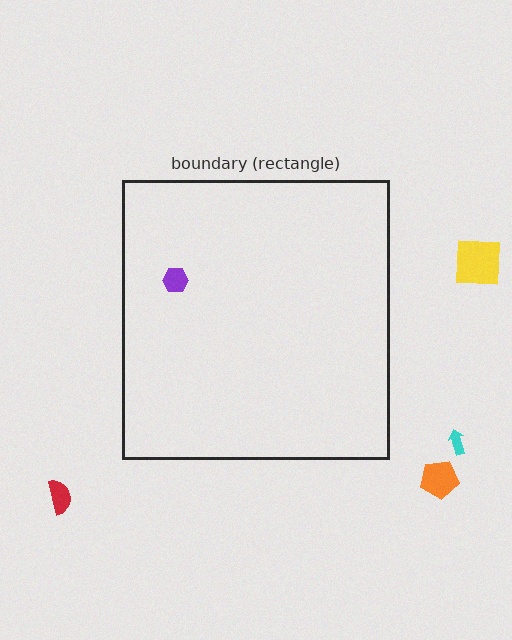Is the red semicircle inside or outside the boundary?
Outside.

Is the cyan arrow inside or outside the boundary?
Outside.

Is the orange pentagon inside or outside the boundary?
Outside.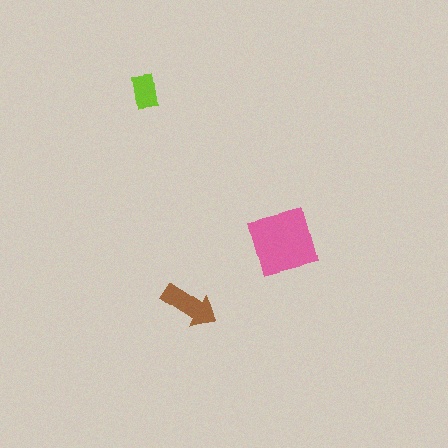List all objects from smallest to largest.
The lime rectangle, the brown arrow, the pink square.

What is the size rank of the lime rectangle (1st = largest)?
3rd.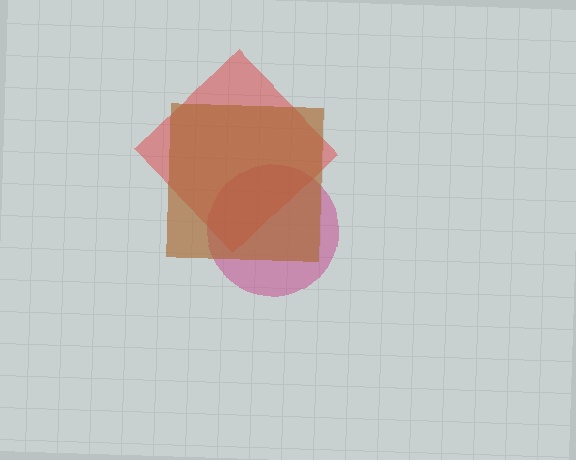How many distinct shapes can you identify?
There are 3 distinct shapes: a magenta circle, a red diamond, a brown square.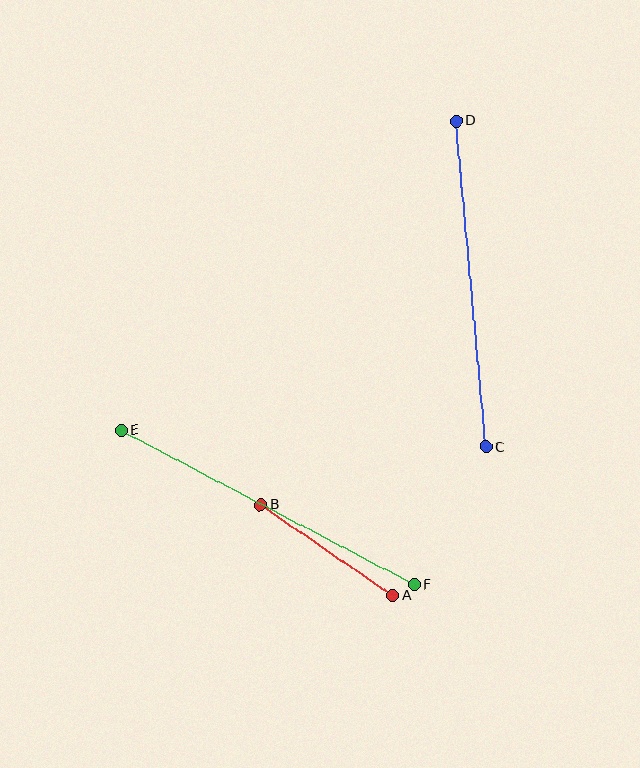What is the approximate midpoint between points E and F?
The midpoint is at approximately (268, 507) pixels.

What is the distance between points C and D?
The distance is approximately 327 pixels.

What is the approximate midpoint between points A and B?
The midpoint is at approximately (327, 550) pixels.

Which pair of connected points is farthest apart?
Points E and F are farthest apart.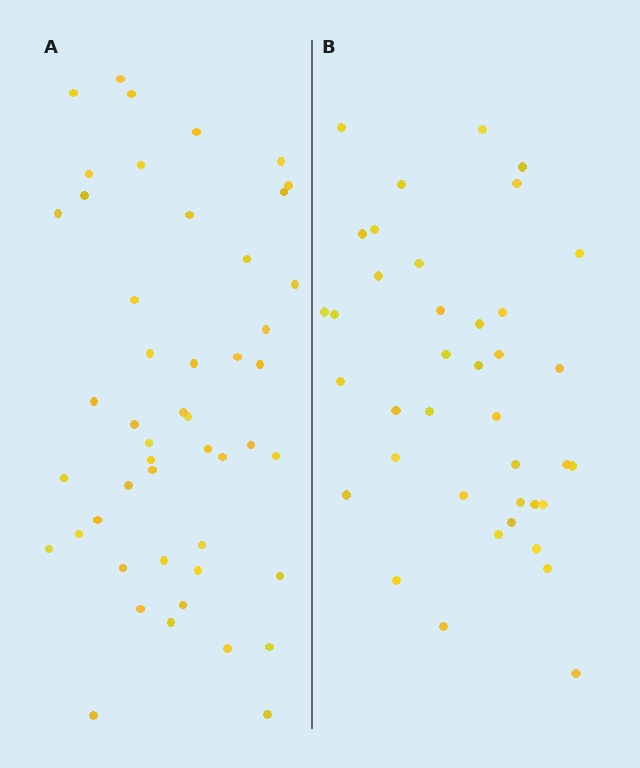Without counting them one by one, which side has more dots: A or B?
Region A (the left region) has more dots.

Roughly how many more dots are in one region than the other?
Region A has roughly 8 or so more dots than region B.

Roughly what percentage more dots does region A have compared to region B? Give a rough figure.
About 25% more.